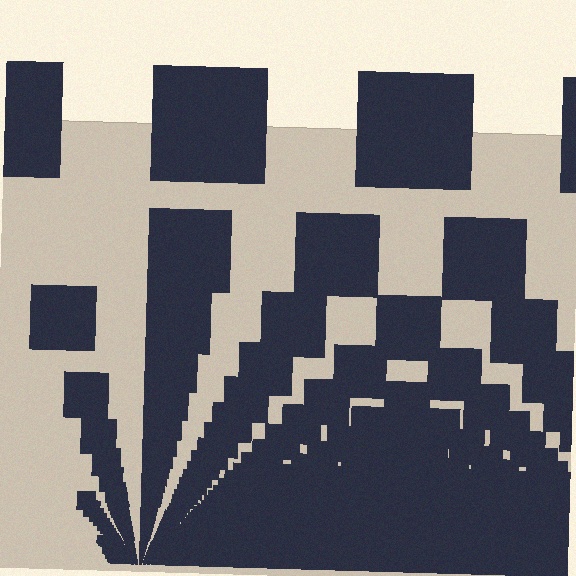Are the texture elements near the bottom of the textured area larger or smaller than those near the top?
Smaller. The gradient is inverted — elements near the bottom are smaller and denser.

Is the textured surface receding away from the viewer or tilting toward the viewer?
The surface appears to tilt toward the viewer. Texture elements get larger and sparser toward the top.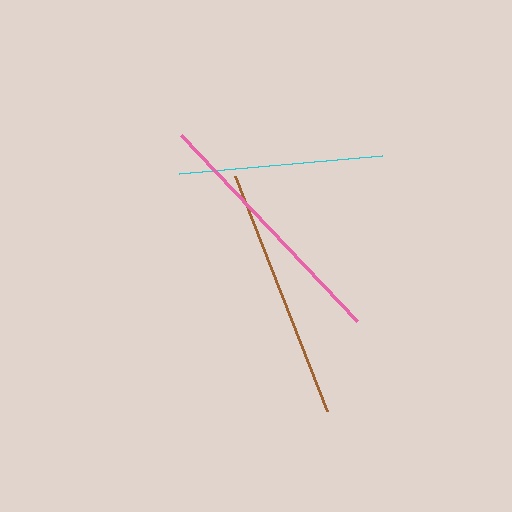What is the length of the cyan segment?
The cyan segment is approximately 204 pixels long.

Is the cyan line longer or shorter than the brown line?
The brown line is longer than the cyan line.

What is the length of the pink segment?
The pink segment is approximately 257 pixels long.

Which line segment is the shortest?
The cyan line is the shortest at approximately 204 pixels.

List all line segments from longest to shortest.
From longest to shortest: pink, brown, cyan.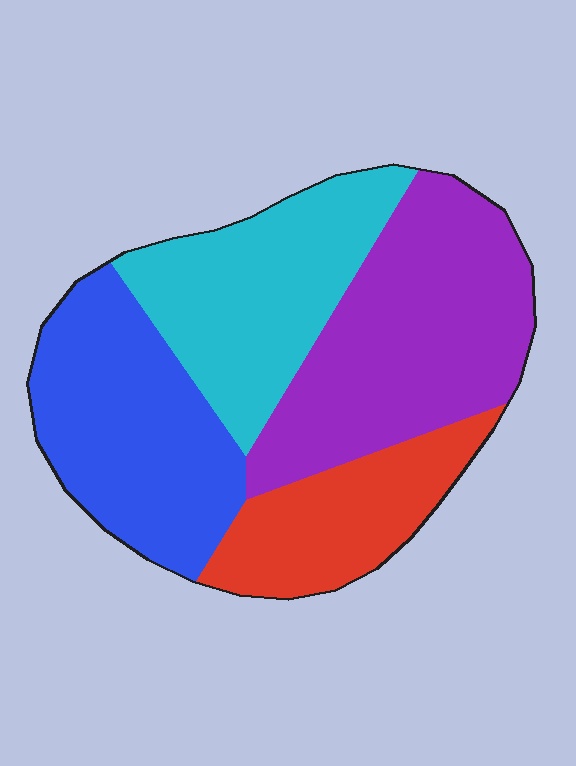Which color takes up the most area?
Purple, at roughly 30%.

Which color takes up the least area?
Red, at roughly 15%.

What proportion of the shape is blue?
Blue covers around 25% of the shape.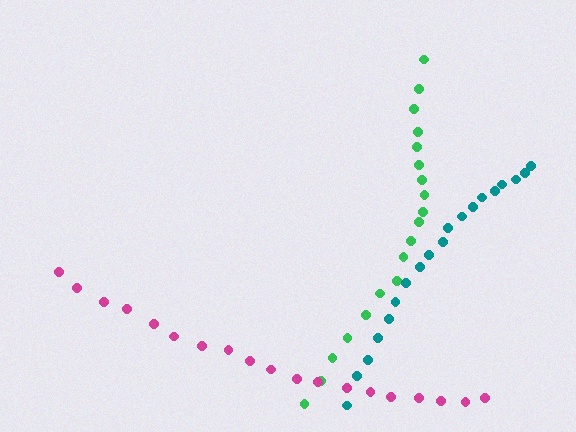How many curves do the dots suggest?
There are 3 distinct paths.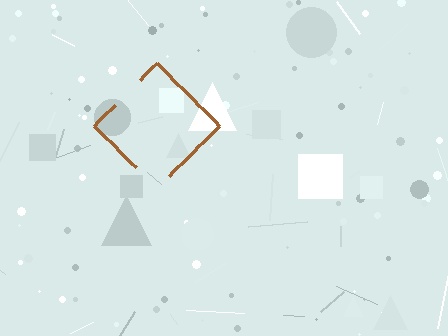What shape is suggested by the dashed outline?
The dashed outline suggests a diamond.